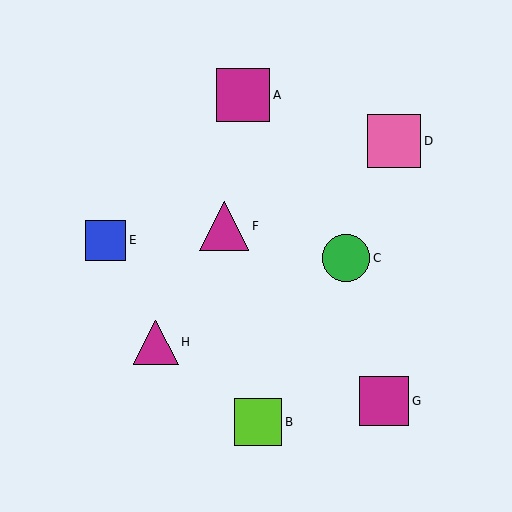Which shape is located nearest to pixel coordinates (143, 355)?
The magenta triangle (labeled H) at (156, 342) is nearest to that location.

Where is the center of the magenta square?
The center of the magenta square is at (243, 95).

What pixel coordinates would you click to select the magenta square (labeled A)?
Click at (243, 95) to select the magenta square A.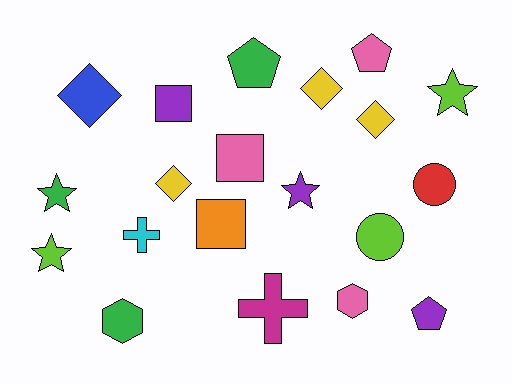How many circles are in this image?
There are 2 circles.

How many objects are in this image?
There are 20 objects.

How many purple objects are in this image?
There are 3 purple objects.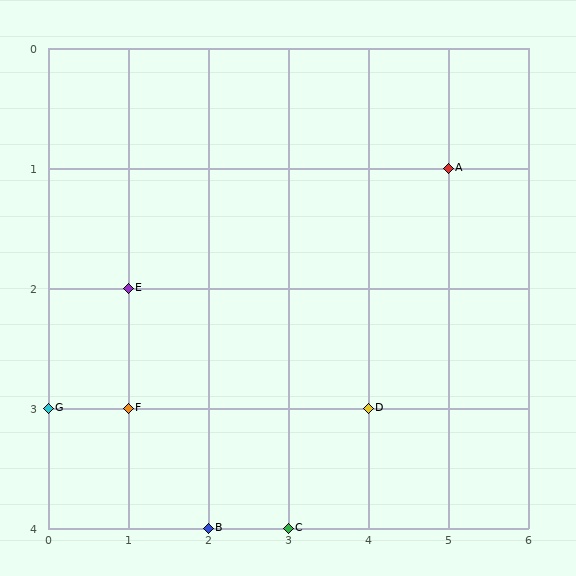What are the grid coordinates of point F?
Point F is at grid coordinates (1, 3).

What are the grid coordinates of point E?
Point E is at grid coordinates (1, 2).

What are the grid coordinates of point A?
Point A is at grid coordinates (5, 1).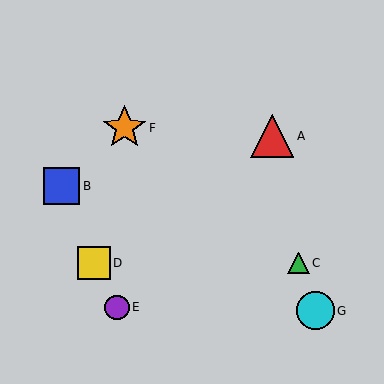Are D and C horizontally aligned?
Yes, both are at y≈263.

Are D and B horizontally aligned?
No, D is at y≈263 and B is at y≈186.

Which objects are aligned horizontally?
Objects C, D are aligned horizontally.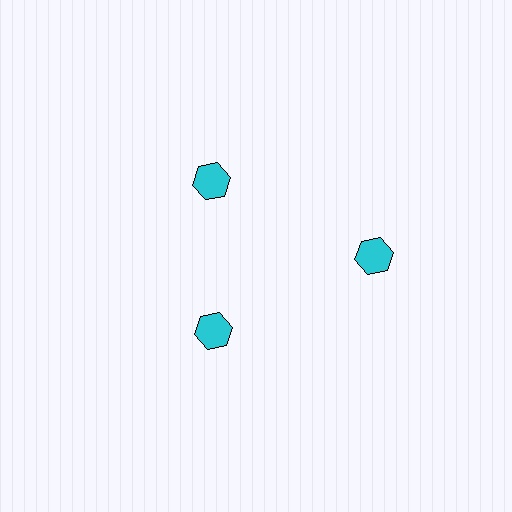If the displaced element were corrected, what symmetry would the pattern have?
It would have 3-fold rotational symmetry — the pattern would map onto itself every 120 degrees.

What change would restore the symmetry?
The symmetry would be restored by moving it inward, back onto the ring so that all 3 hexagons sit at equal angles and equal distance from the center.